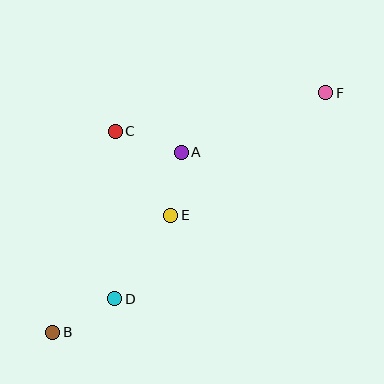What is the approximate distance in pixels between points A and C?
The distance between A and C is approximately 69 pixels.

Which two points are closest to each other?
Points A and E are closest to each other.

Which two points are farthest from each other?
Points B and F are farthest from each other.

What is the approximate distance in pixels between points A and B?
The distance between A and B is approximately 221 pixels.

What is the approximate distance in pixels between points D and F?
The distance between D and F is approximately 295 pixels.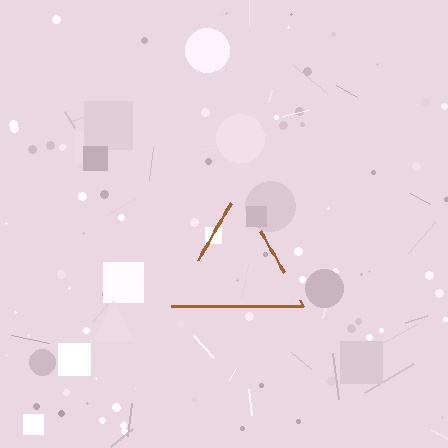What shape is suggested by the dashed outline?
The dashed outline suggests a triangle.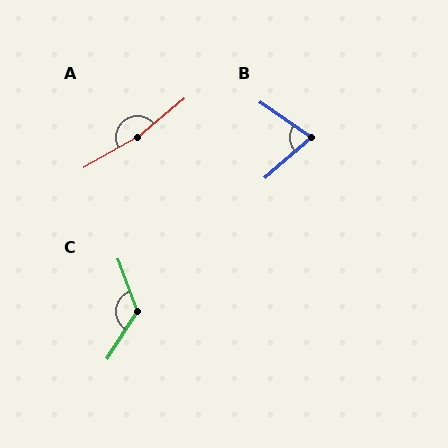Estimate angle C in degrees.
Approximately 127 degrees.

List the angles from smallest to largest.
B (76°), C (127°), A (170°).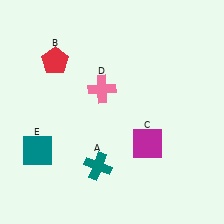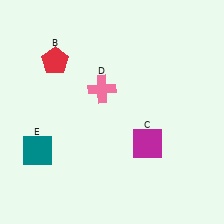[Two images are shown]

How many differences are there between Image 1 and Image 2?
There is 1 difference between the two images.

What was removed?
The teal cross (A) was removed in Image 2.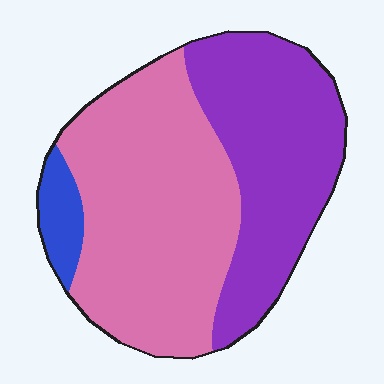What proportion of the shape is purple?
Purple takes up about two fifths (2/5) of the shape.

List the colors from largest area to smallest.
From largest to smallest: pink, purple, blue.